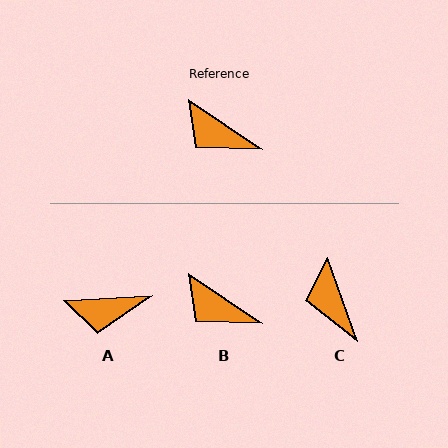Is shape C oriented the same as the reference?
No, it is off by about 36 degrees.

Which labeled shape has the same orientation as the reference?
B.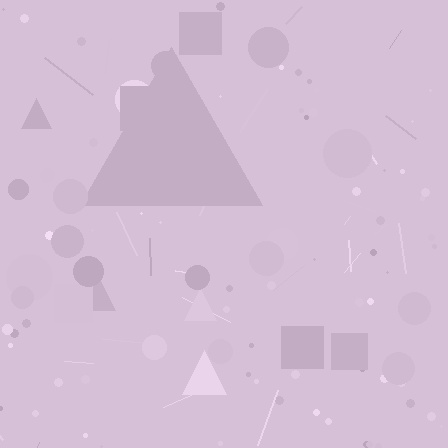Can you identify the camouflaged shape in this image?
The camouflaged shape is a triangle.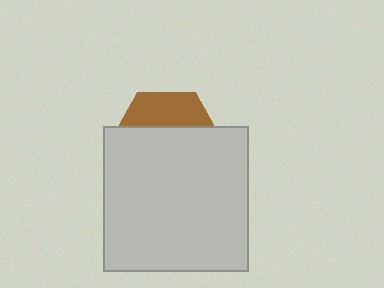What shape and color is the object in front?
The object in front is a light gray square.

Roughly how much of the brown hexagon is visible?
A small part of it is visible (roughly 30%).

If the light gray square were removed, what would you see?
You would see the complete brown hexagon.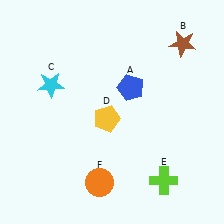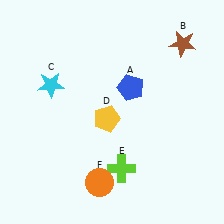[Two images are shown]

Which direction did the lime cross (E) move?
The lime cross (E) moved left.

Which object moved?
The lime cross (E) moved left.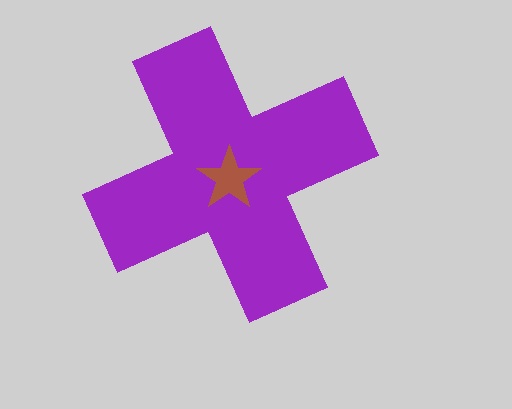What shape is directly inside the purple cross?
The brown star.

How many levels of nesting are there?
2.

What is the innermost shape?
The brown star.